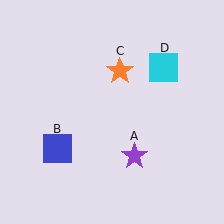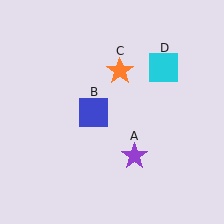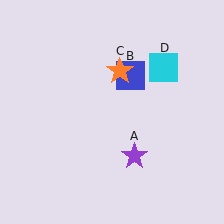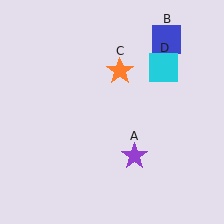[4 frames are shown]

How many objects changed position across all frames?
1 object changed position: blue square (object B).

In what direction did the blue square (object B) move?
The blue square (object B) moved up and to the right.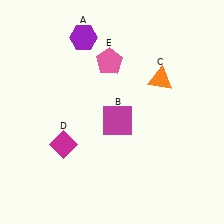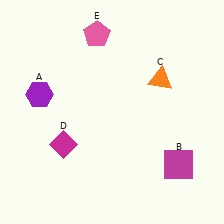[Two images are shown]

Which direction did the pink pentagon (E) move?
The pink pentagon (E) moved up.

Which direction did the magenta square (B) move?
The magenta square (B) moved right.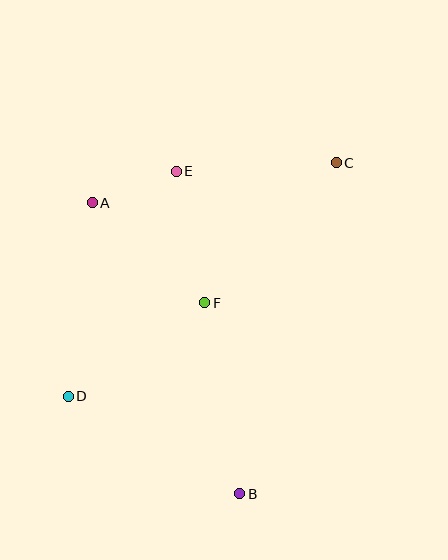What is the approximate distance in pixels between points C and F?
The distance between C and F is approximately 192 pixels.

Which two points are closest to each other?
Points A and E are closest to each other.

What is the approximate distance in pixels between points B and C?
The distance between B and C is approximately 345 pixels.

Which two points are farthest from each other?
Points C and D are farthest from each other.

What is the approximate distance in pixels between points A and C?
The distance between A and C is approximately 247 pixels.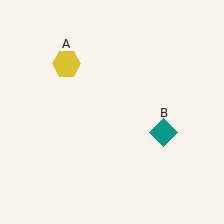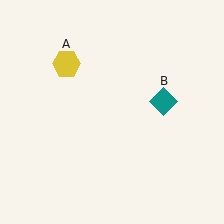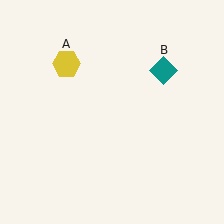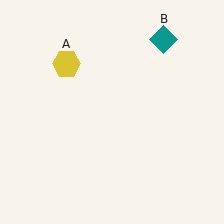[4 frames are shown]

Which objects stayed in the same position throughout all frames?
Yellow hexagon (object A) remained stationary.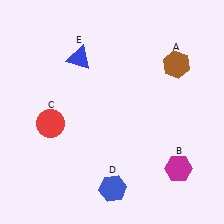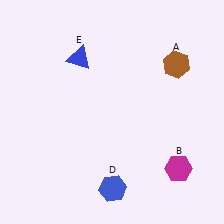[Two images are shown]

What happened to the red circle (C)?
The red circle (C) was removed in Image 2. It was in the bottom-left area of Image 1.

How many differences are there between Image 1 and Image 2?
There is 1 difference between the two images.